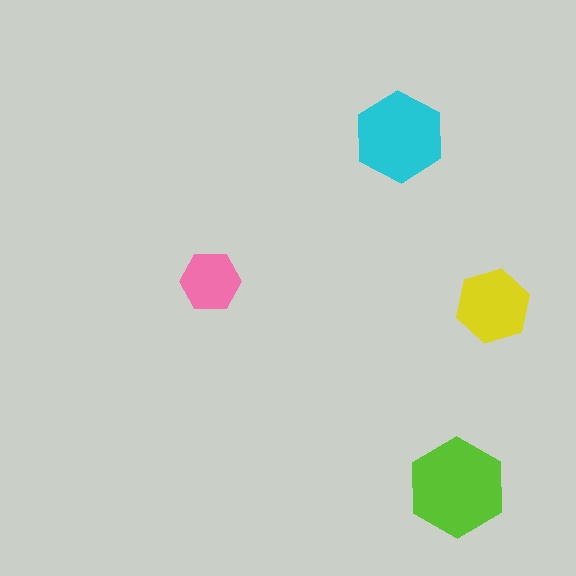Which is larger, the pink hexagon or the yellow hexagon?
The yellow one.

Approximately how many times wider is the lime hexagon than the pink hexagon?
About 1.5 times wider.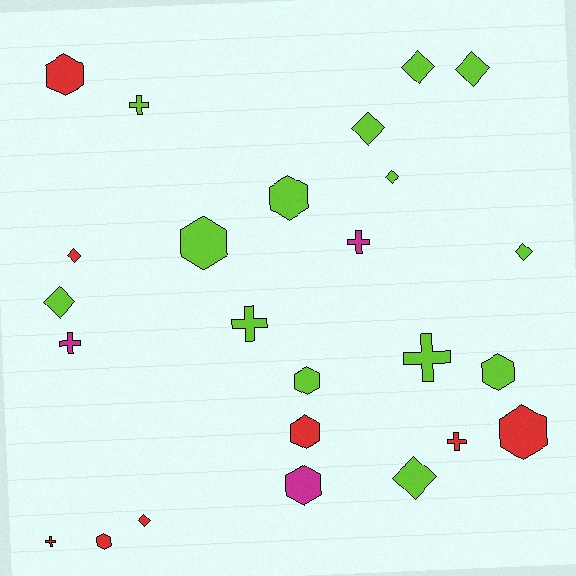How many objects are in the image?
There are 25 objects.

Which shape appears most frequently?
Hexagon, with 9 objects.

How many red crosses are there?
There are 2 red crosses.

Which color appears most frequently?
Lime, with 14 objects.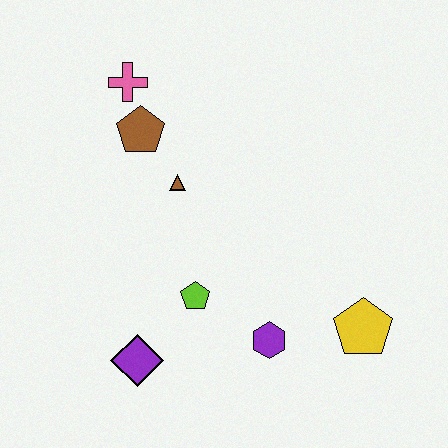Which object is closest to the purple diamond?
The lime pentagon is closest to the purple diamond.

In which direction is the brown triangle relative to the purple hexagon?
The brown triangle is above the purple hexagon.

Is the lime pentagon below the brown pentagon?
Yes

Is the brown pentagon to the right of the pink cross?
Yes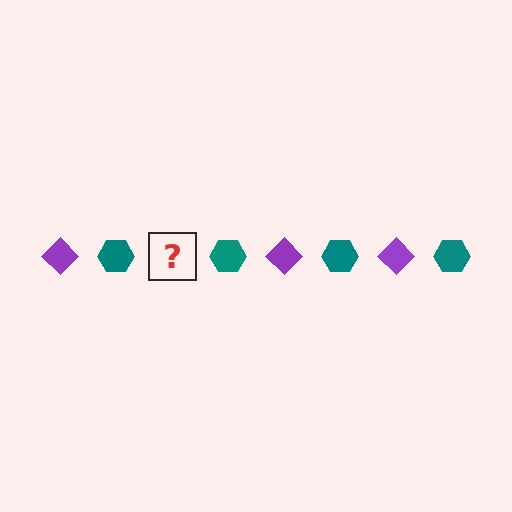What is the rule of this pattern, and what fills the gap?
The rule is that the pattern alternates between purple diamond and teal hexagon. The gap should be filled with a purple diamond.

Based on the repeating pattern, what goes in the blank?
The blank should be a purple diamond.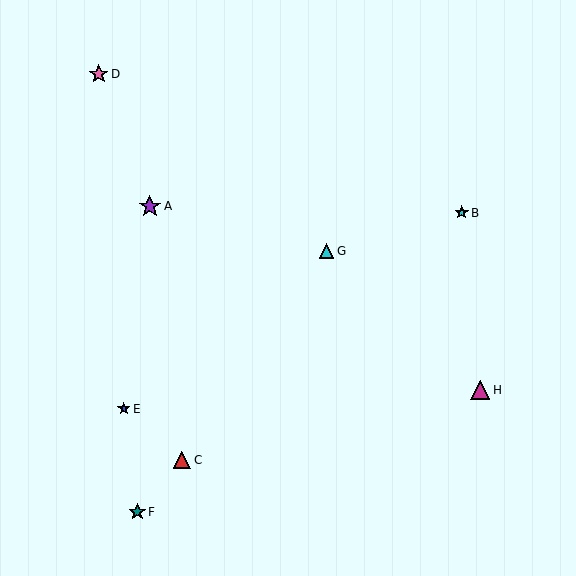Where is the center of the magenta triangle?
The center of the magenta triangle is at (480, 390).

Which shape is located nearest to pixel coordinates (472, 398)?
The magenta triangle (labeled H) at (480, 390) is nearest to that location.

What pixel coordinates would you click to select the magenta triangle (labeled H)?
Click at (480, 390) to select the magenta triangle H.